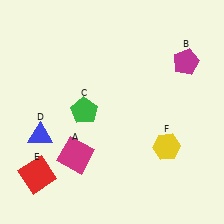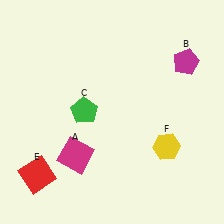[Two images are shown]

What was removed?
The blue triangle (D) was removed in Image 2.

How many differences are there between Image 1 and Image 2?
There is 1 difference between the two images.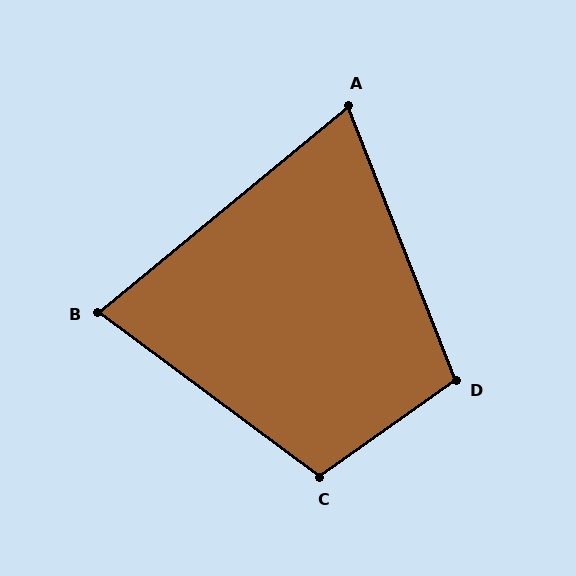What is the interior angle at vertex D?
Approximately 104 degrees (obtuse).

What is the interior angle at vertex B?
Approximately 76 degrees (acute).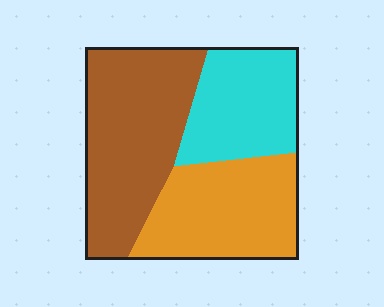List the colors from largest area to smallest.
From largest to smallest: brown, orange, cyan.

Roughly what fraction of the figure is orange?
Orange takes up about one third (1/3) of the figure.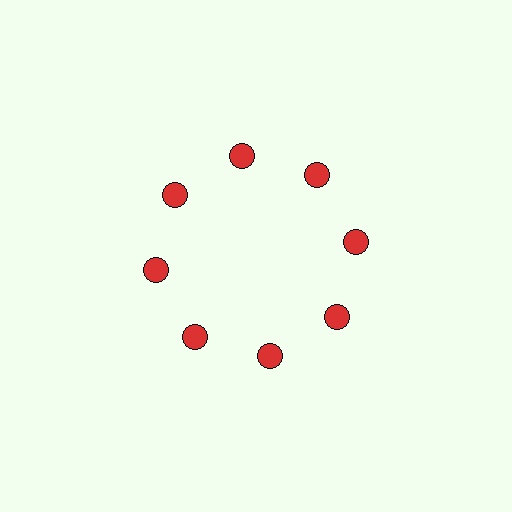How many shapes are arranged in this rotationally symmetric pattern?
There are 8 shapes, arranged in 8 groups of 1.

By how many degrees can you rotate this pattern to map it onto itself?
The pattern maps onto itself every 45 degrees of rotation.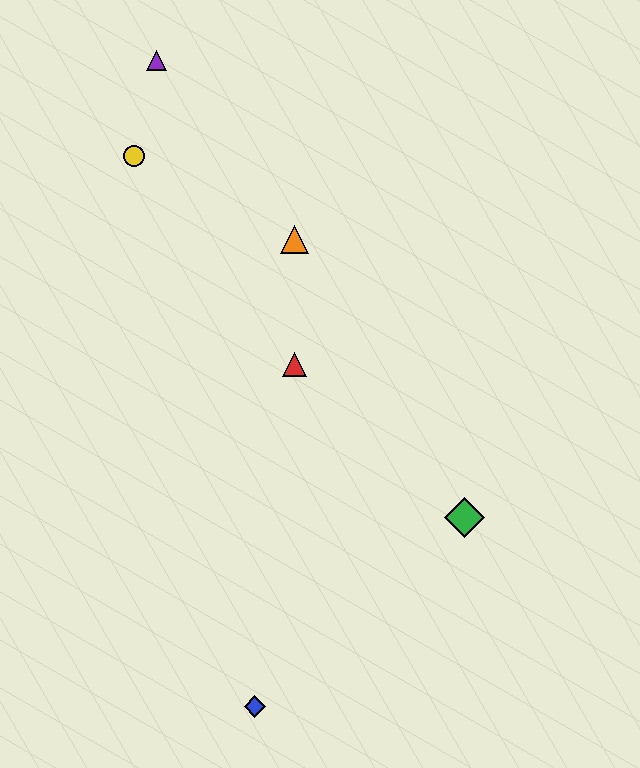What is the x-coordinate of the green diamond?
The green diamond is at x≈464.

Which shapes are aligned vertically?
The red triangle, the orange triangle are aligned vertically.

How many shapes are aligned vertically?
2 shapes (the red triangle, the orange triangle) are aligned vertically.